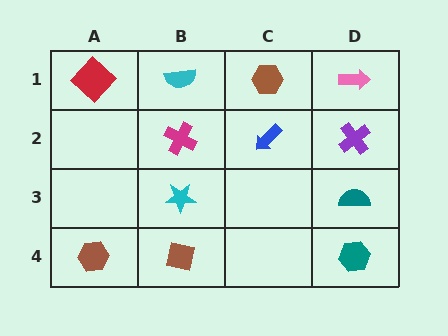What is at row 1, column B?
A cyan semicircle.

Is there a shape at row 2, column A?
No, that cell is empty.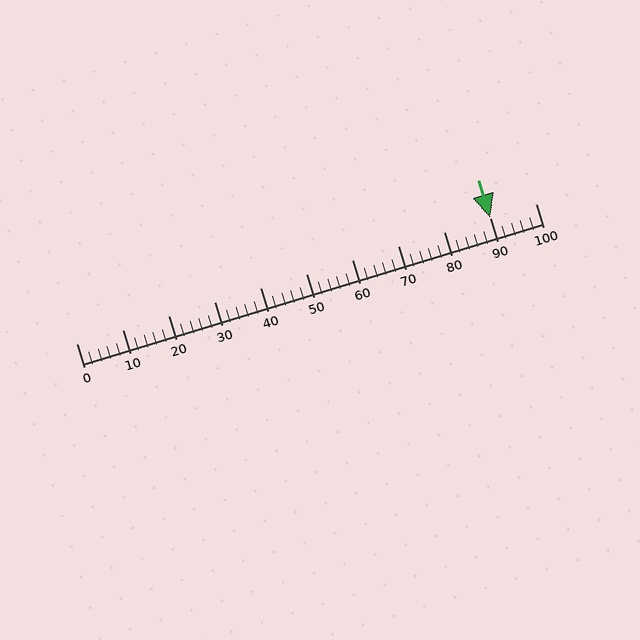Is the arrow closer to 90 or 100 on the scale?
The arrow is closer to 90.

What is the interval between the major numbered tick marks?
The major tick marks are spaced 10 units apart.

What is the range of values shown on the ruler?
The ruler shows values from 0 to 100.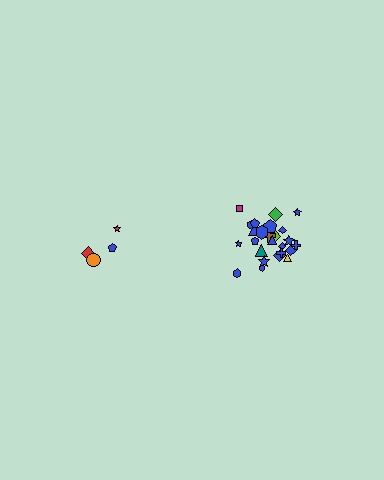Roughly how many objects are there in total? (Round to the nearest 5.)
Roughly 30 objects in total.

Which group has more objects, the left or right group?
The right group.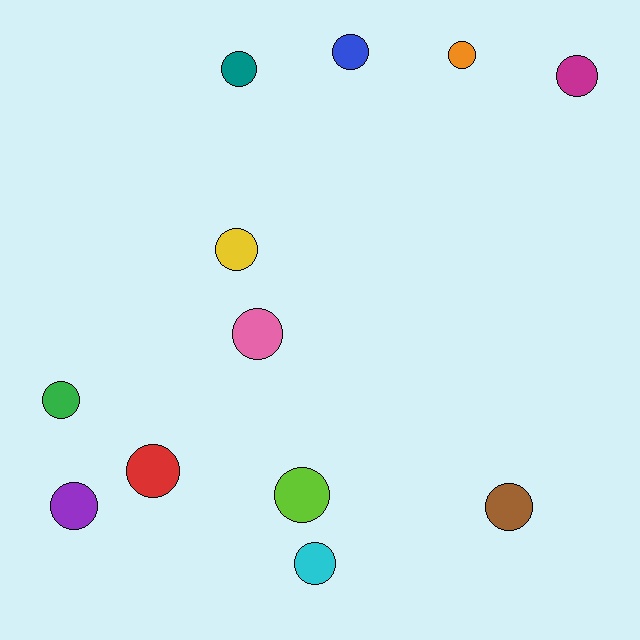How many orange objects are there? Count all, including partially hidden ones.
There is 1 orange object.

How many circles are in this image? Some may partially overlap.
There are 12 circles.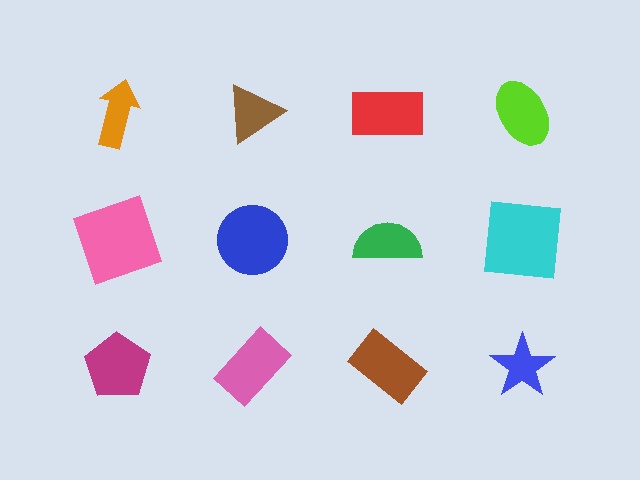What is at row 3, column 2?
A pink rectangle.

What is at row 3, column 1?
A magenta pentagon.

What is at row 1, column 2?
A brown triangle.